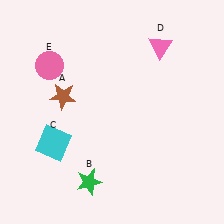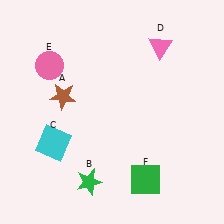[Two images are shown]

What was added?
A green square (F) was added in Image 2.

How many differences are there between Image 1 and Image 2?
There is 1 difference between the two images.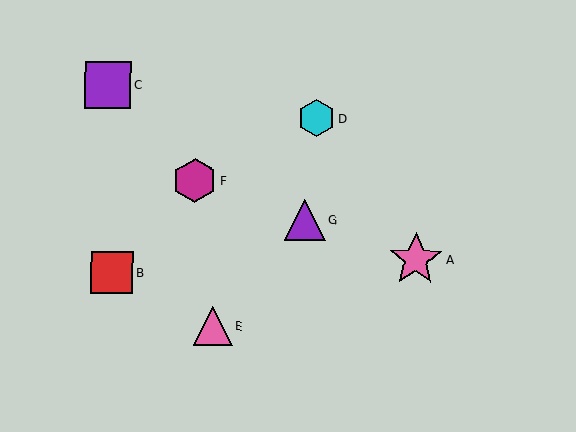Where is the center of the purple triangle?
The center of the purple triangle is at (305, 220).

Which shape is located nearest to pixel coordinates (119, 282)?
The red square (labeled B) at (112, 273) is nearest to that location.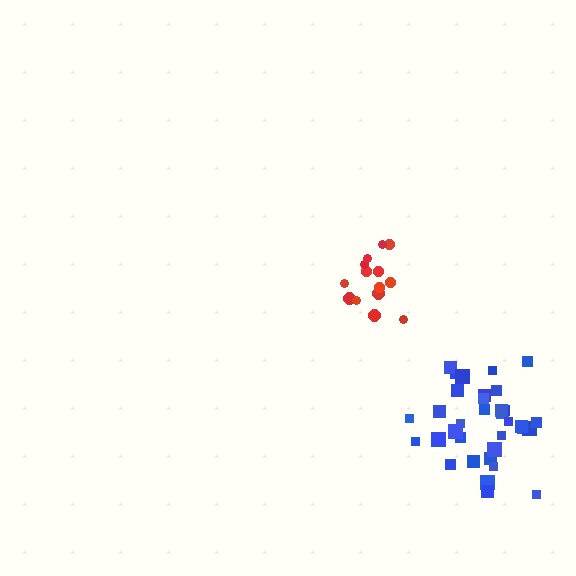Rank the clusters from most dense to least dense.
blue, red.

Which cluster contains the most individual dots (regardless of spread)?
Blue (35).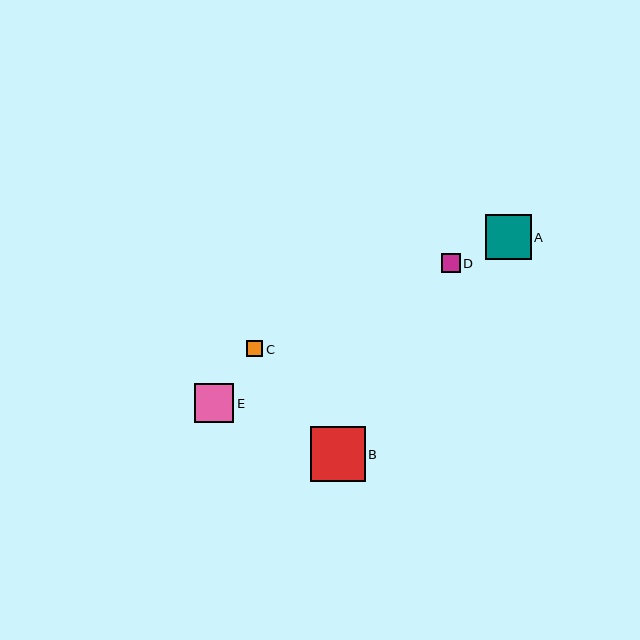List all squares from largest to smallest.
From largest to smallest: B, A, E, D, C.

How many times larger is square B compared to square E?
Square B is approximately 1.4 times the size of square E.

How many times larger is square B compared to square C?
Square B is approximately 3.3 times the size of square C.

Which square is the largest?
Square B is the largest with a size of approximately 54 pixels.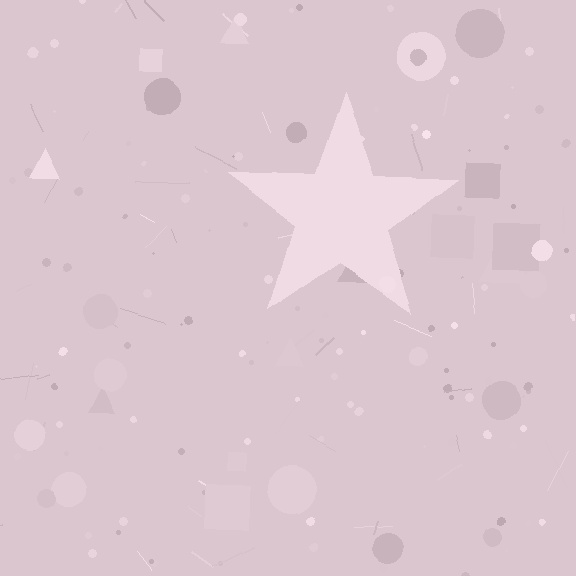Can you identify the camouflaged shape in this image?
The camouflaged shape is a star.